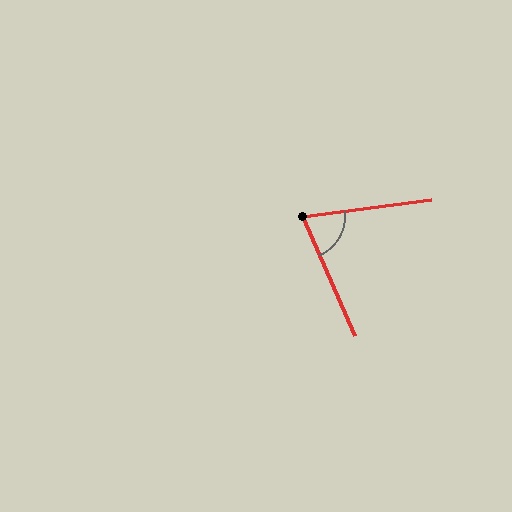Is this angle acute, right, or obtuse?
It is acute.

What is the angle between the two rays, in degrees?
Approximately 74 degrees.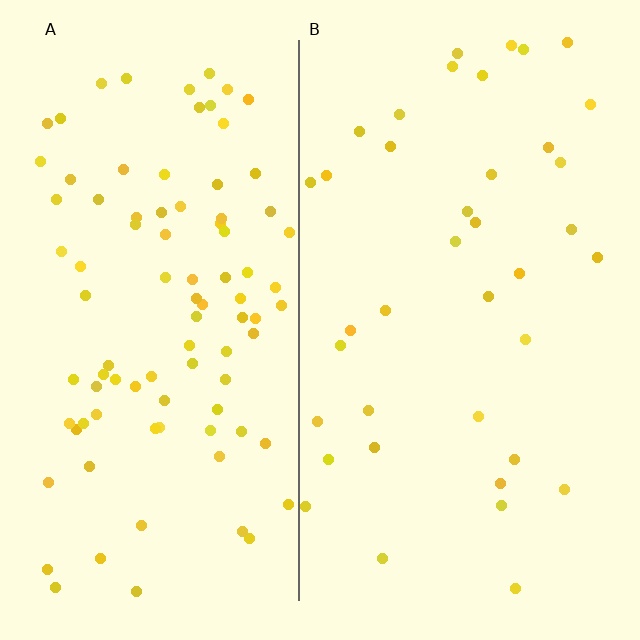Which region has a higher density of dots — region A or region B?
A (the left).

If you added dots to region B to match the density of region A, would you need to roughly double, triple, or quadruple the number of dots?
Approximately double.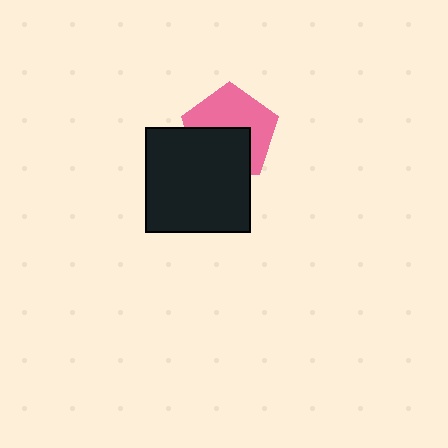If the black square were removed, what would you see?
You would see the complete pink pentagon.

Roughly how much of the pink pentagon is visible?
About half of it is visible (roughly 55%).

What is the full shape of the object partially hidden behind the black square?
The partially hidden object is a pink pentagon.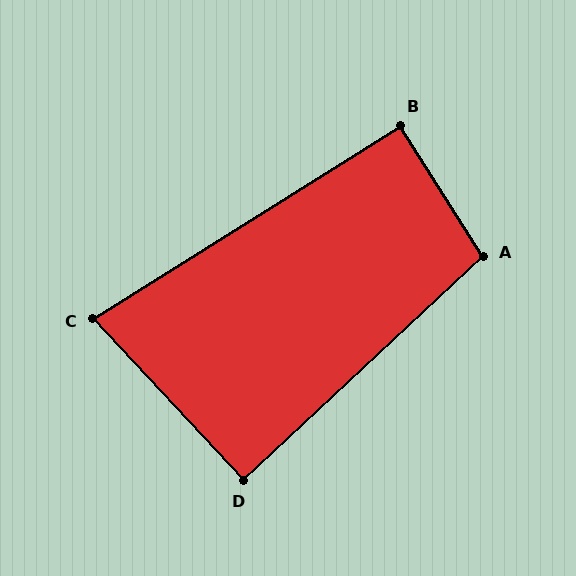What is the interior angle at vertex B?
Approximately 90 degrees (approximately right).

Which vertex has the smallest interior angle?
C, at approximately 79 degrees.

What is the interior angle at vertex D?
Approximately 90 degrees (approximately right).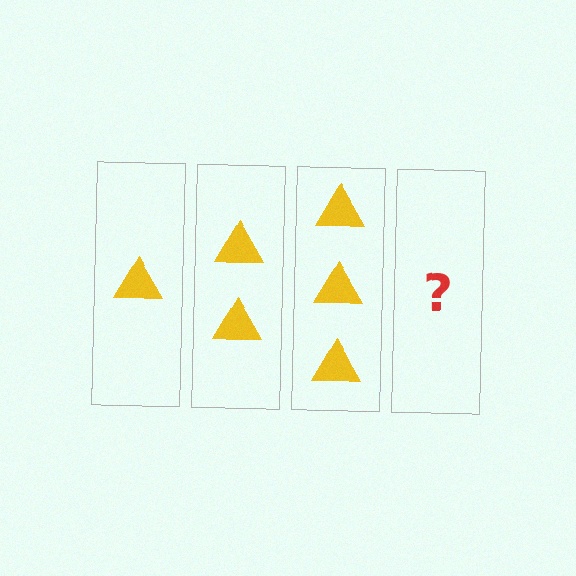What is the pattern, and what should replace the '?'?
The pattern is that each step adds one more triangle. The '?' should be 4 triangles.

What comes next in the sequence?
The next element should be 4 triangles.